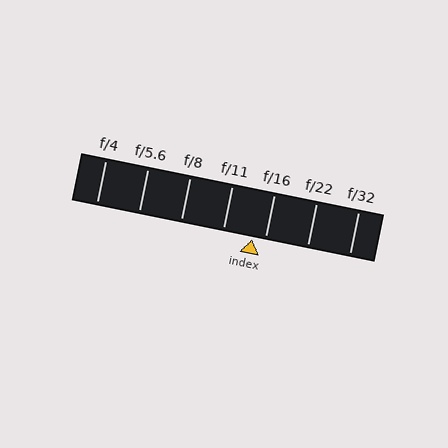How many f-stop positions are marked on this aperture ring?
There are 7 f-stop positions marked.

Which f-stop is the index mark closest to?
The index mark is closest to f/16.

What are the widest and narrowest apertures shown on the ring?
The widest aperture shown is f/4 and the narrowest is f/32.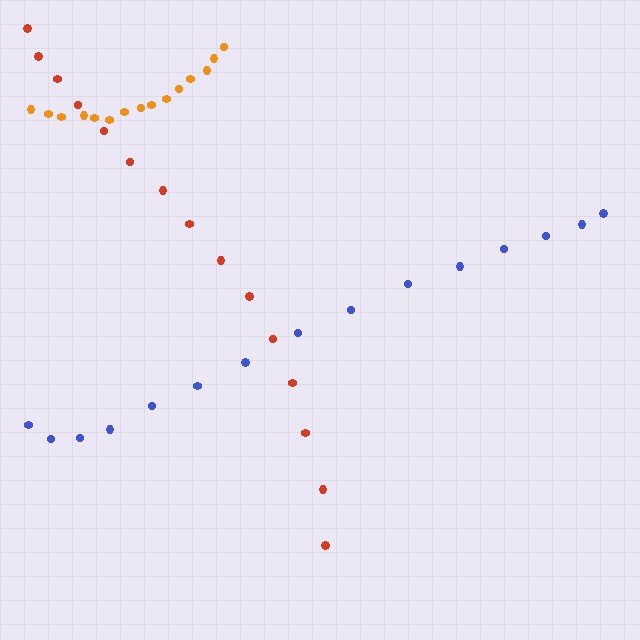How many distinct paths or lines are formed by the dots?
There are 3 distinct paths.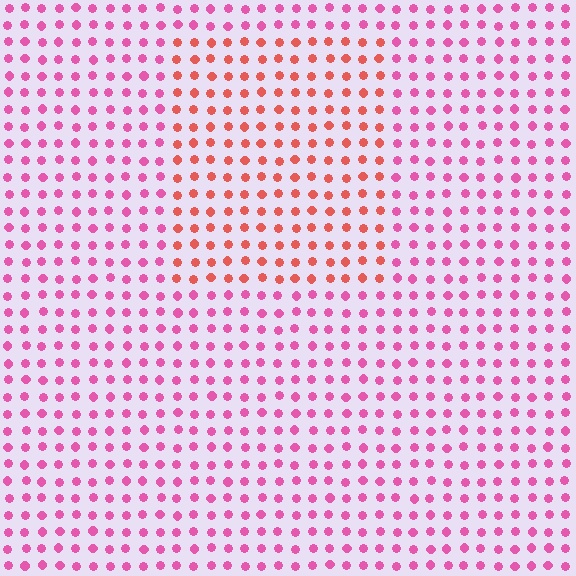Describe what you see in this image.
The image is filled with small pink elements in a uniform arrangement. A rectangle-shaped region is visible where the elements are tinted to a slightly different hue, forming a subtle color boundary.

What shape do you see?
I see a rectangle.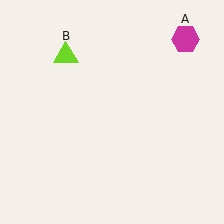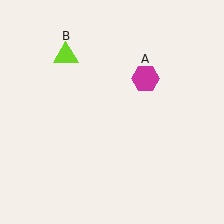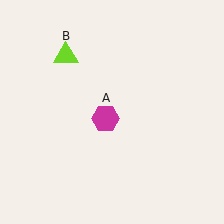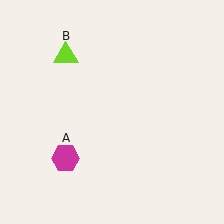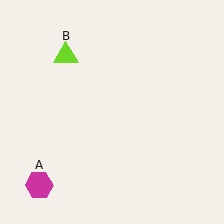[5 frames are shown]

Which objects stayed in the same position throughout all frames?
Lime triangle (object B) remained stationary.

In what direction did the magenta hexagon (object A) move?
The magenta hexagon (object A) moved down and to the left.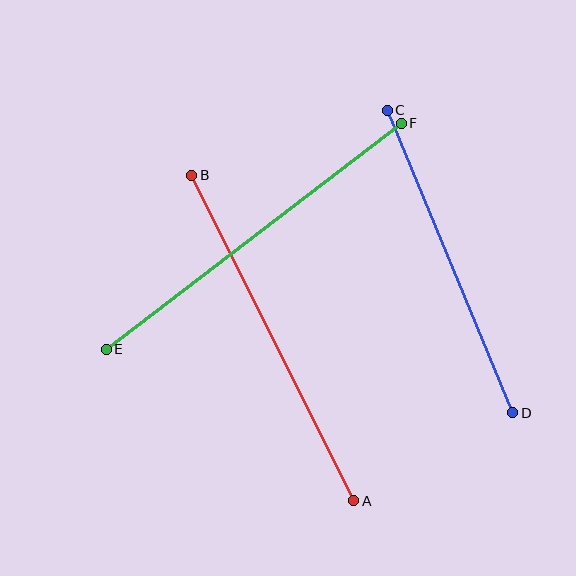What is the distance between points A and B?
The distance is approximately 364 pixels.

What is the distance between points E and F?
The distance is approximately 372 pixels.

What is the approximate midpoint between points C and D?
The midpoint is at approximately (450, 261) pixels.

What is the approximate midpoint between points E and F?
The midpoint is at approximately (254, 236) pixels.